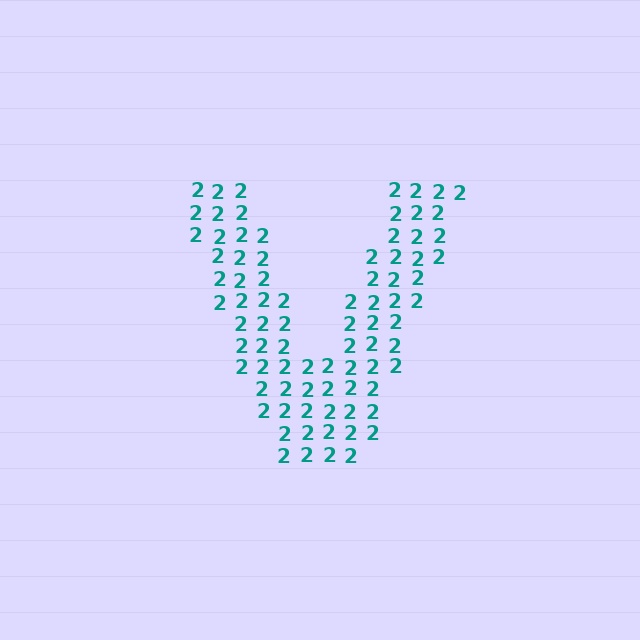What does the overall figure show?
The overall figure shows the letter V.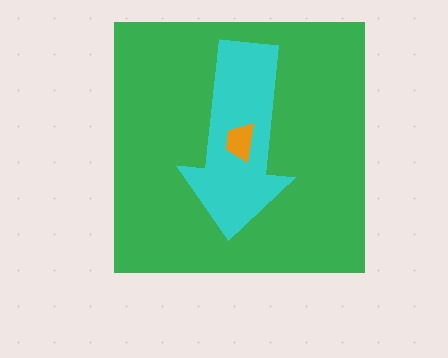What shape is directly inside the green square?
The cyan arrow.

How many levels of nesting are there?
3.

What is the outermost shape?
The green square.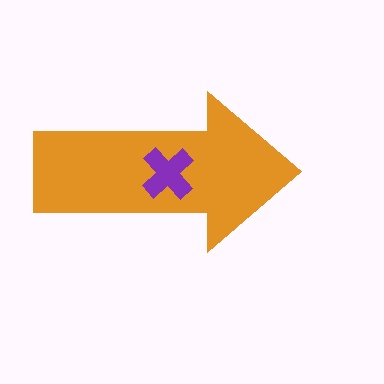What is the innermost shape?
The purple cross.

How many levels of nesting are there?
2.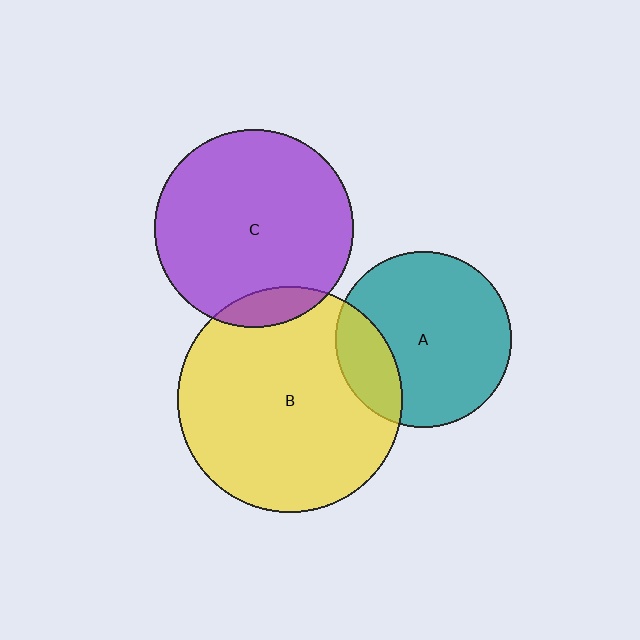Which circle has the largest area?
Circle B (yellow).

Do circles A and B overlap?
Yes.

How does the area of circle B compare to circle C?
Approximately 1.3 times.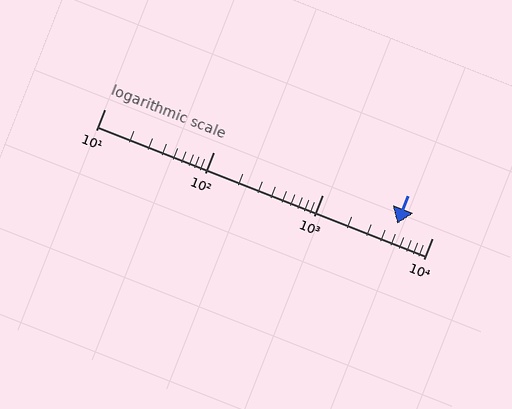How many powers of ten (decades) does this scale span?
The scale spans 3 decades, from 10 to 10000.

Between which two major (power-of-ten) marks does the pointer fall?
The pointer is between 1000 and 10000.